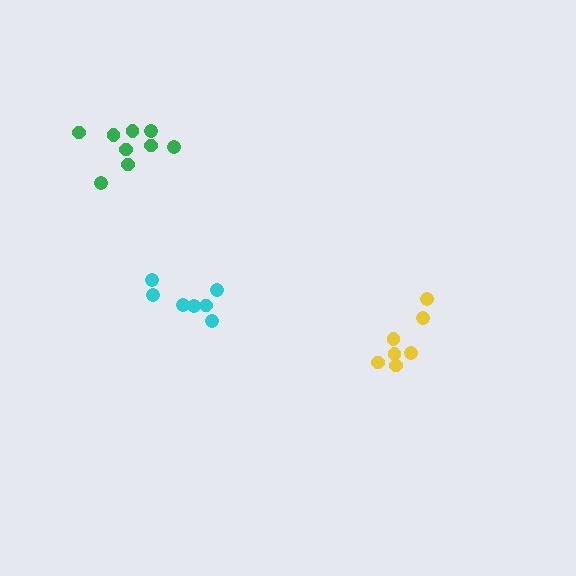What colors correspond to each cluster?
The clusters are colored: yellow, cyan, green.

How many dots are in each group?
Group 1: 7 dots, Group 2: 7 dots, Group 3: 9 dots (23 total).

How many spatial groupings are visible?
There are 3 spatial groupings.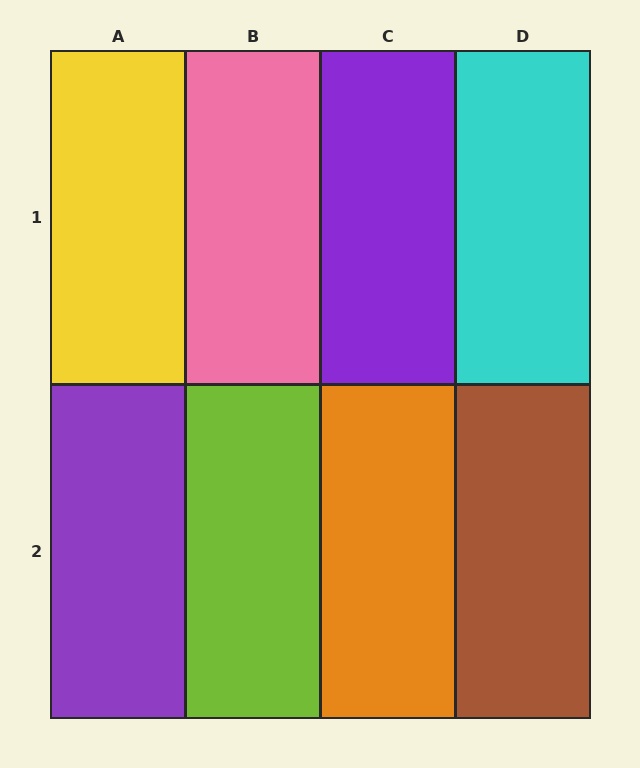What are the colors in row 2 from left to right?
Purple, lime, orange, brown.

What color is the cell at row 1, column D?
Cyan.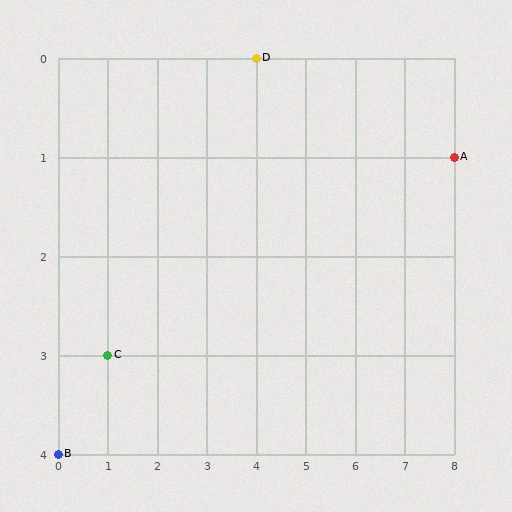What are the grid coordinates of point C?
Point C is at grid coordinates (1, 3).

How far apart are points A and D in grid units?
Points A and D are 4 columns and 1 row apart (about 4.1 grid units diagonally).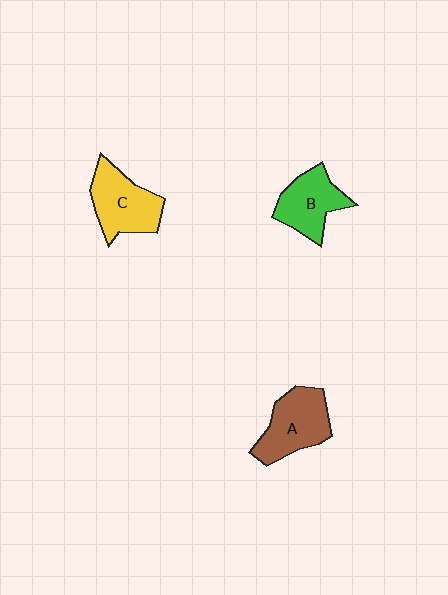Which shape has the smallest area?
Shape B (green).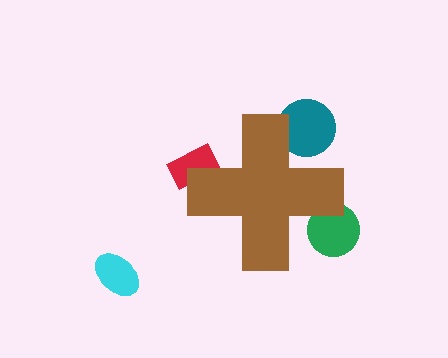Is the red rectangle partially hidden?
Yes, the red rectangle is partially hidden behind the brown cross.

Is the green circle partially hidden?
Yes, the green circle is partially hidden behind the brown cross.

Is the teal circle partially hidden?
Yes, the teal circle is partially hidden behind the brown cross.